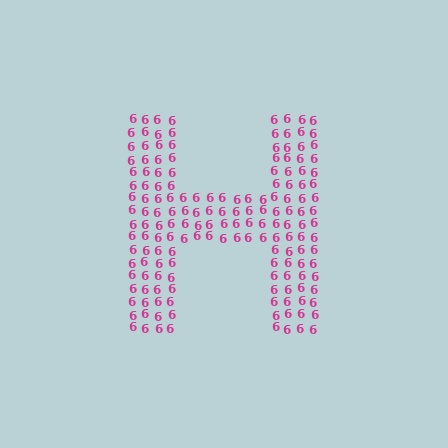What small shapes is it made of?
It is made of small digit 6's.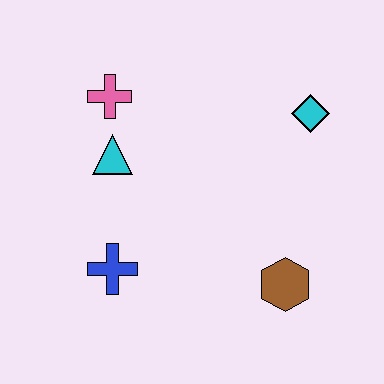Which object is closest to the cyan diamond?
The brown hexagon is closest to the cyan diamond.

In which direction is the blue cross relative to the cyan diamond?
The blue cross is to the left of the cyan diamond.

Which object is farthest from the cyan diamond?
The blue cross is farthest from the cyan diamond.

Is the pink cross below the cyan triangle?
No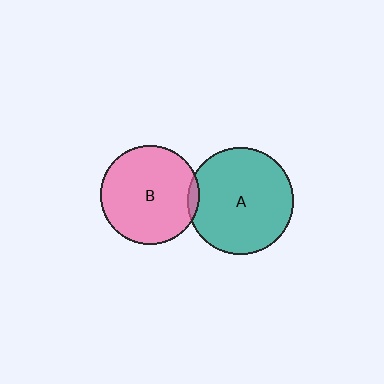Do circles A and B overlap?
Yes.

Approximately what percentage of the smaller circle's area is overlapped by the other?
Approximately 5%.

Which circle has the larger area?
Circle A (teal).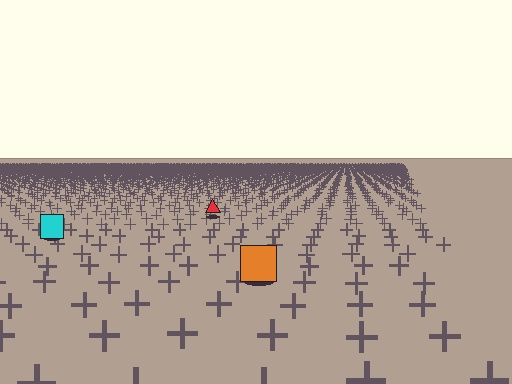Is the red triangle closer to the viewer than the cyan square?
No. The cyan square is closer — you can tell from the texture gradient: the ground texture is coarser near it.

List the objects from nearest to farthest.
From nearest to farthest: the orange square, the cyan square, the red triangle.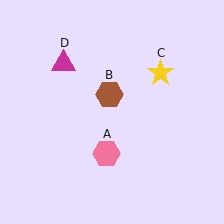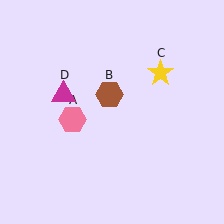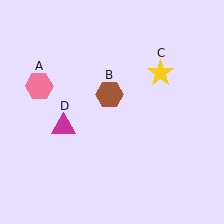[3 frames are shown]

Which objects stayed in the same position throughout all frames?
Brown hexagon (object B) and yellow star (object C) remained stationary.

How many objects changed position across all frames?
2 objects changed position: pink hexagon (object A), magenta triangle (object D).